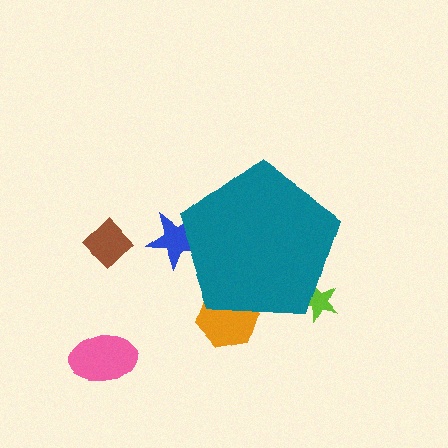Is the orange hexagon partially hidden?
Yes, the orange hexagon is partially hidden behind the teal pentagon.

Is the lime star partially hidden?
Yes, the lime star is partially hidden behind the teal pentagon.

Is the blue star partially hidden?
Yes, the blue star is partially hidden behind the teal pentagon.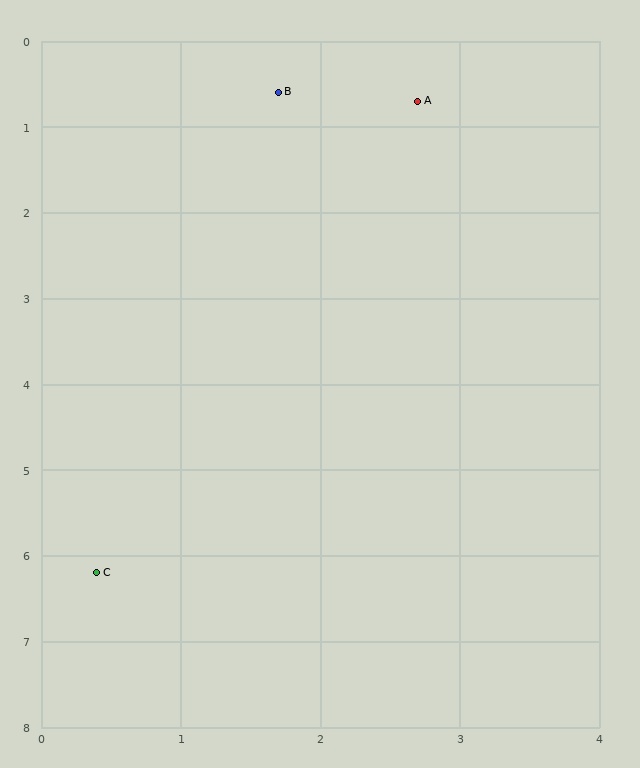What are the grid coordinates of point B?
Point B is at approximately (1.7, 0.6).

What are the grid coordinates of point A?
Point A is at approximately (2.7, 0.7).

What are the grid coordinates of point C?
Point C is at approximately (0.4, 6.2).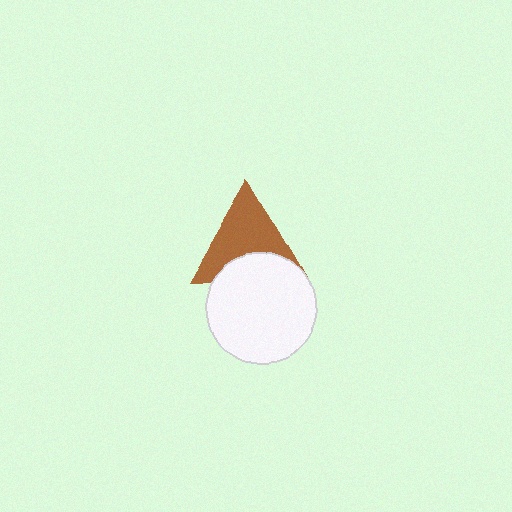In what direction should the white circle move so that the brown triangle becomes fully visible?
The white circle should move down. That is the shortest direction to clear the overlap and leave the brown triangle fully visible.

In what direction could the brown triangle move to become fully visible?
The brown triangle could move up. That would shift it out from behind the white circle entirely.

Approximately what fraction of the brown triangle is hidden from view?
Roughly 33% of the brown triangle is hidden behind the white circle.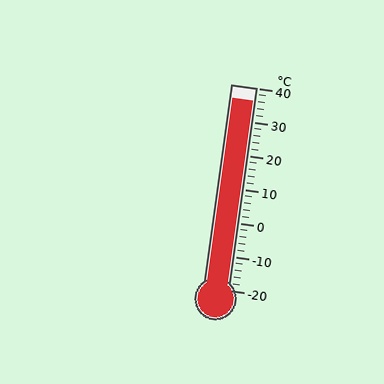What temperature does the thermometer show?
The thermometer shows approximately 36°C.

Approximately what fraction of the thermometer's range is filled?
The thermometer is filled to approximately 95% of its range.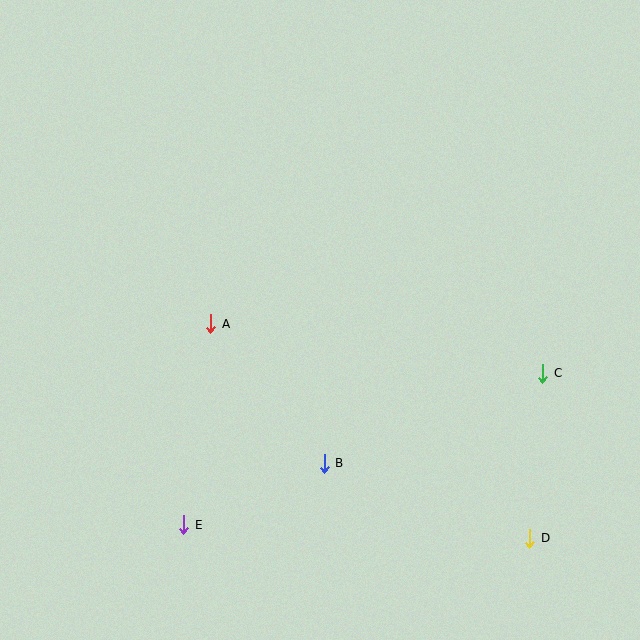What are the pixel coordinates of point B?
Point B is at (324, 463).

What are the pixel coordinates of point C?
Point C is at (543, 373).